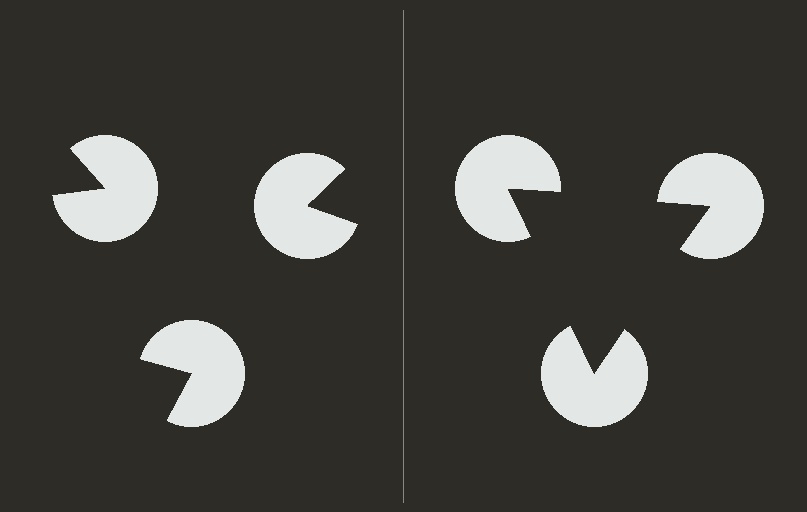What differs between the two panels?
The pac-man discs are positioned identically on both sides; only the wedge orientations differ. On the right they align to a triangle; on the left they are misaligned.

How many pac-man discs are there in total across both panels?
6 — 3 on each side.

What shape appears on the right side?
An illusory triangle.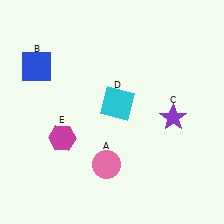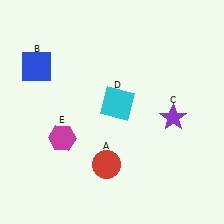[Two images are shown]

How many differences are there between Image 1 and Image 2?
There is 1 difference between the two images.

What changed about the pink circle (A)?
In Image 1, A is pink. In Image 2, it changed to red.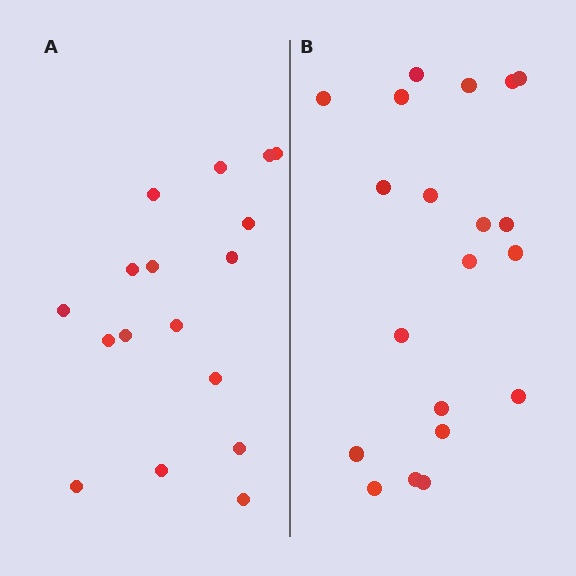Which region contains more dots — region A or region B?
Region B (the right region) has more dots.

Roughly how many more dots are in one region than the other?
Region B has just a few more — roughly 2 or 3 more dots than region A.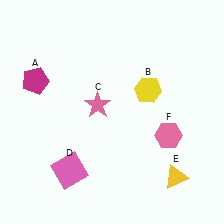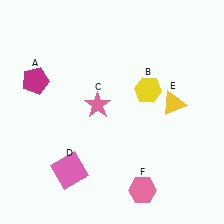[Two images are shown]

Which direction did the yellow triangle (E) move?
The yellow triangle (E) moved up.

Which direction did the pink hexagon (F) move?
The pink hexagon (F) moved down.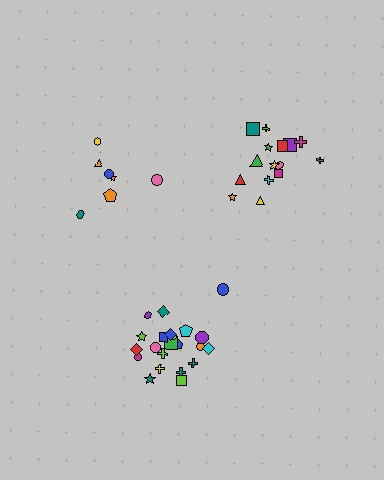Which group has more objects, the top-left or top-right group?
The top-right group.